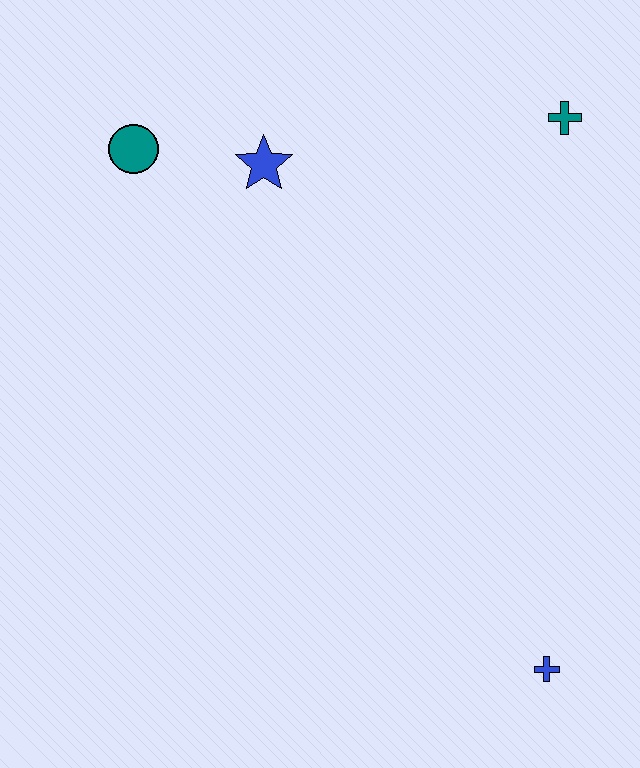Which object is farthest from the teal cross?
The blue cross is farthest from the teal cross.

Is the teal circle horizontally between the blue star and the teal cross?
No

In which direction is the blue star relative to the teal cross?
The blue star is to the left of the teal cross.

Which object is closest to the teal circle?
The blue star is closest to the teal circle.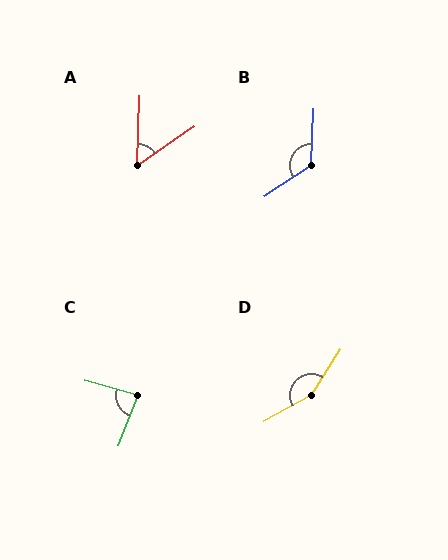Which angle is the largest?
D, at approximately 151 degrees.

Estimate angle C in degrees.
Approximately 85 degrees.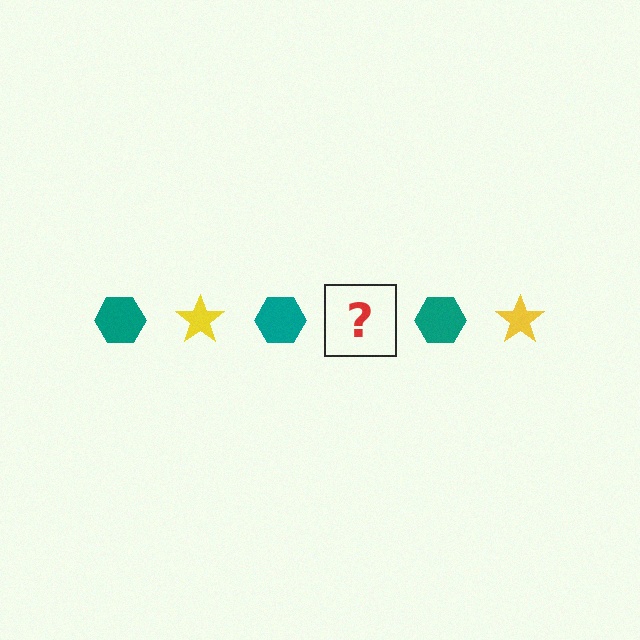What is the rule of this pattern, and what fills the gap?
The rule is that the pattern alternates between teal hexagon and yellow star. The gap should be filled with a yellow star.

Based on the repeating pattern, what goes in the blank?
The blank should be a yellow star.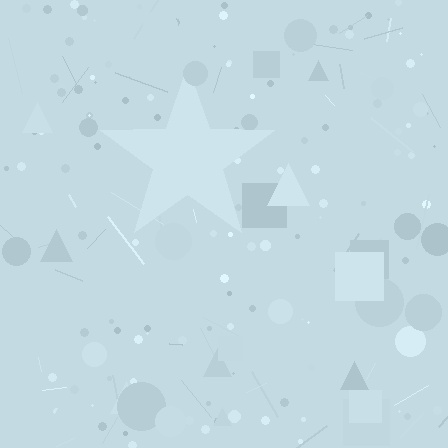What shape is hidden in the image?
A star is hidden in the image.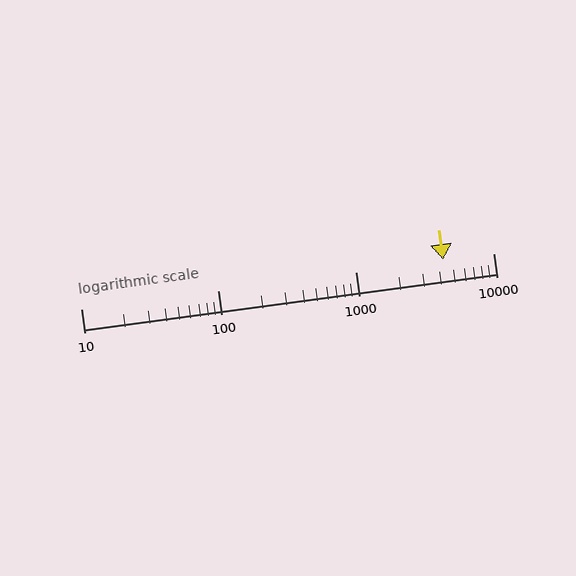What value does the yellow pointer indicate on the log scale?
The pointer indicates approximately 4300.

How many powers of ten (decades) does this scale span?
The scale spans 3 decades, from 10 to 10000.